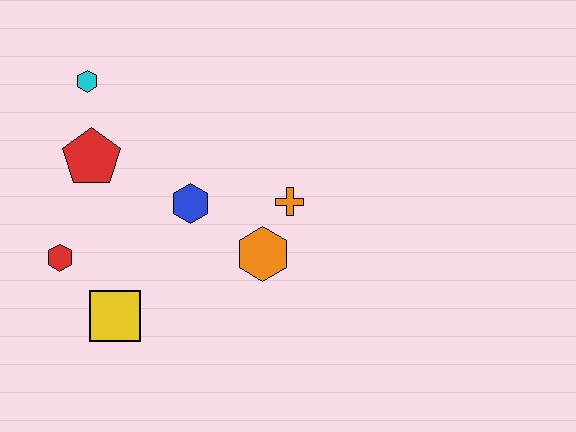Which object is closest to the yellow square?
The red hexagon is closest to the yellow square.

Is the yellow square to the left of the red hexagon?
No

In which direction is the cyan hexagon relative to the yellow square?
The cyan hexagon is above the yellow square.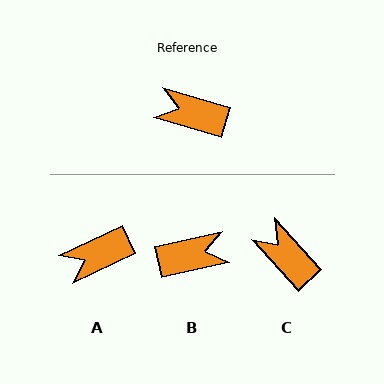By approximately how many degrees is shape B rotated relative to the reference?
Approximately 151 degrees clockwise.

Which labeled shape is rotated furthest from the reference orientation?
B, about 151 degrees away.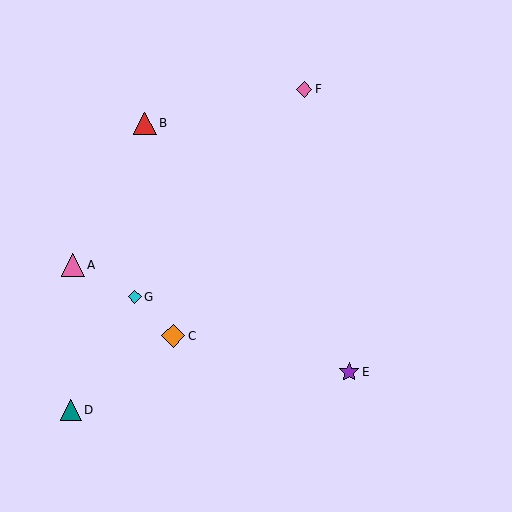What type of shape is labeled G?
Shape G is a cyan diamond.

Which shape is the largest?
The pink triangle (labeled A) is the largest.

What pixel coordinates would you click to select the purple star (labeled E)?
Click at (349, 372) to select the purple star E.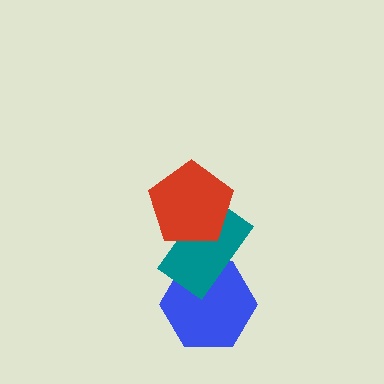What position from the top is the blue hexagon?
The blue hexagon is 3rd from the top.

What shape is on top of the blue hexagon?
The teal rectangle is on top of the blue hexagon.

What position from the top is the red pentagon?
The red pentagon is 1st from the top.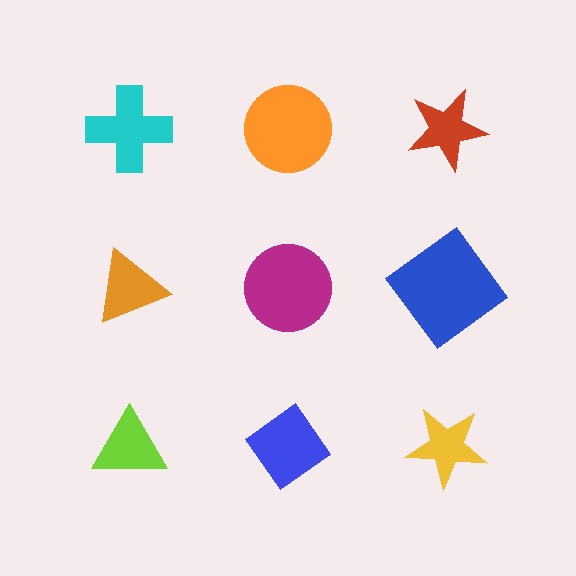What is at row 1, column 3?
A red star.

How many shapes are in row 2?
3 shapes.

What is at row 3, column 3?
A yellow star.